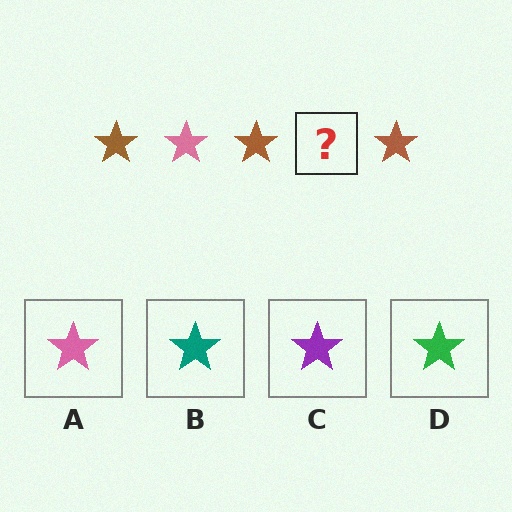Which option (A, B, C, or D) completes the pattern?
A.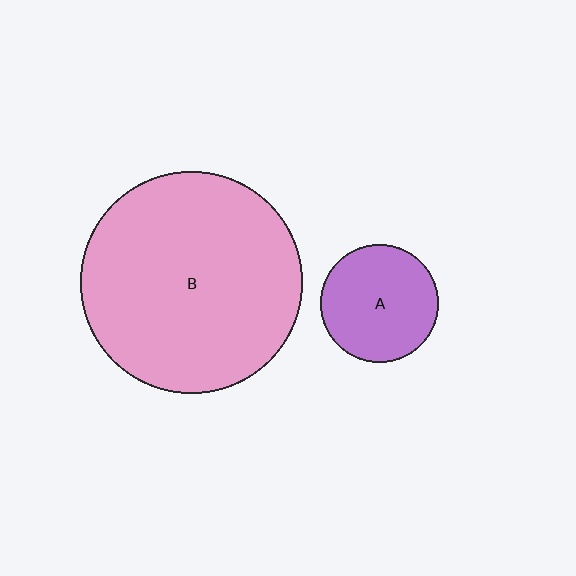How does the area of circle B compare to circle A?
Approximately 3.5 times.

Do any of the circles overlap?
No, none of the circles overlap.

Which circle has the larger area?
Circle B (pink).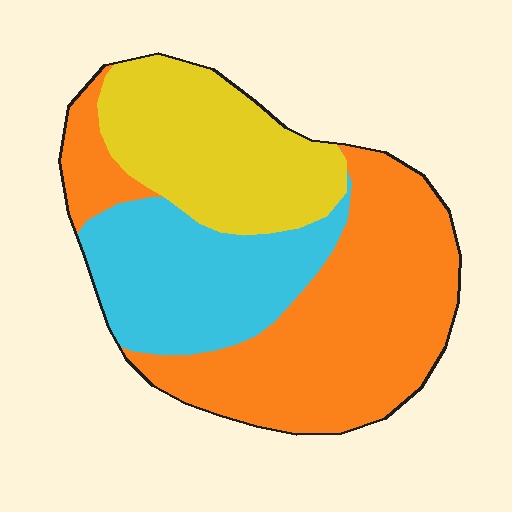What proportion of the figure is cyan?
Cyan covers about 25% of the figure.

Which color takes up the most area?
Orange, at roughly 45%.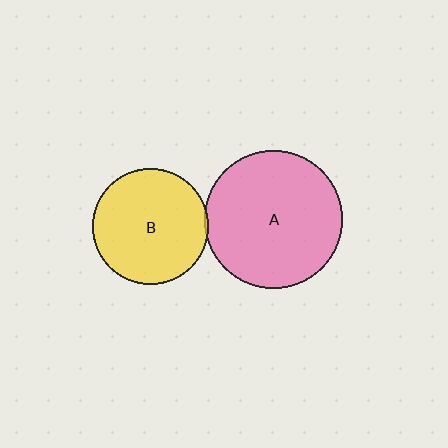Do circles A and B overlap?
Yes.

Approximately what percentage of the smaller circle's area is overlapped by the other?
Approximately 5%.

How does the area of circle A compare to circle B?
Approximately 1.4 times.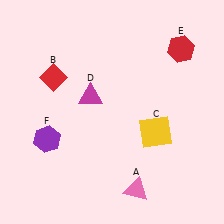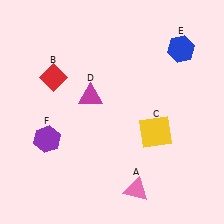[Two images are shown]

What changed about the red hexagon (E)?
In Image 1, E is red. In Image 2, it changed to blue.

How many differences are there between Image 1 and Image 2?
There is 1 difference between the two images.